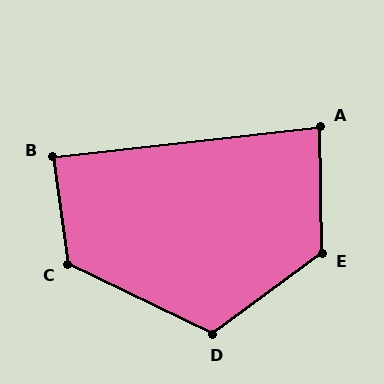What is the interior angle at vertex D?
Approximately 118 degrees (obtuse).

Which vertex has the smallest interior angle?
A, at approximately 85 degrees.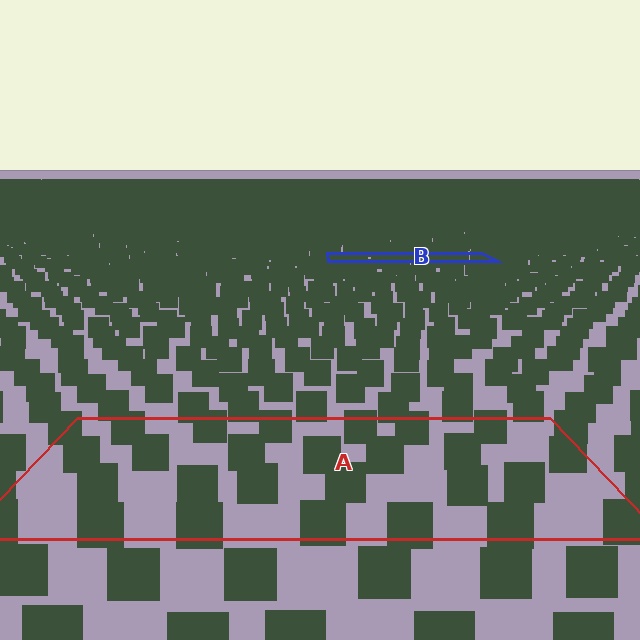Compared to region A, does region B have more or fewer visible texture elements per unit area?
Region B has more texture elements per unit area — they are packed more densely because it is farther away.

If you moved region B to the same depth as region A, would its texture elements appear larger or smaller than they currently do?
They would appear larger. At a closer depth, the same texture elements are projected at a bigger on-screen size.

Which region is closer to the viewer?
Region A is closer. The texture elements there are larger and more spread out.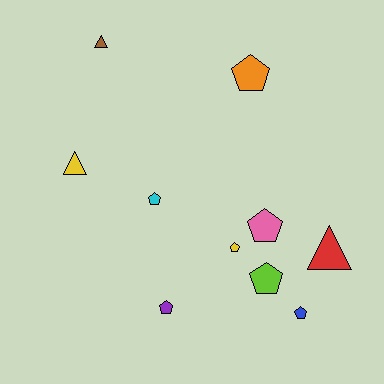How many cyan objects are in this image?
There is 1 cyan object.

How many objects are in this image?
There are 10 objects.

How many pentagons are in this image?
There are 7 pentagons.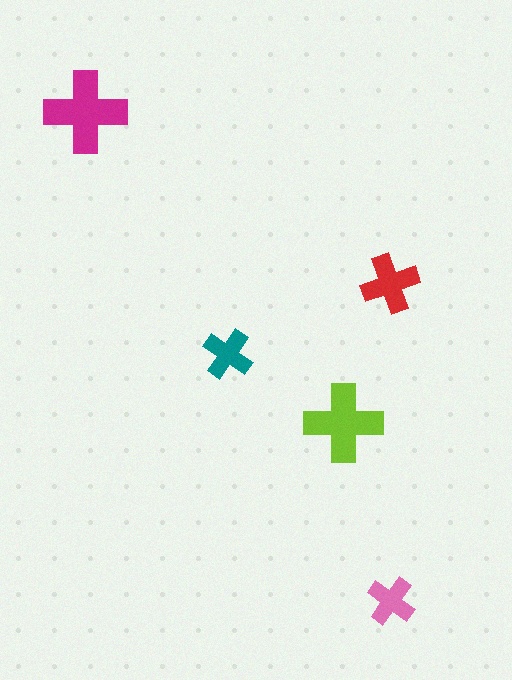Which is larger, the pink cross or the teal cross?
The teal one.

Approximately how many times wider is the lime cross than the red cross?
About 1.5 times wider.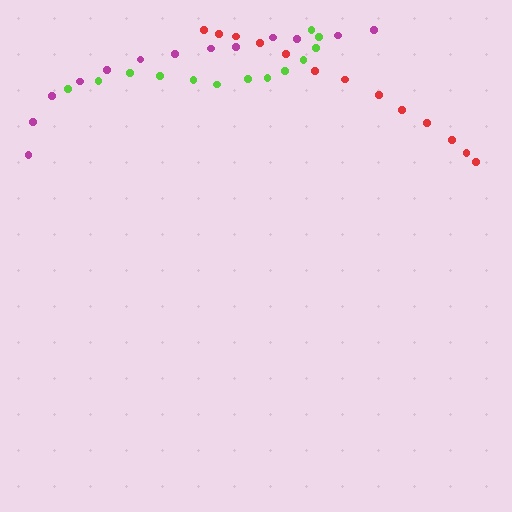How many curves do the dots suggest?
There are 3 distinct paths.